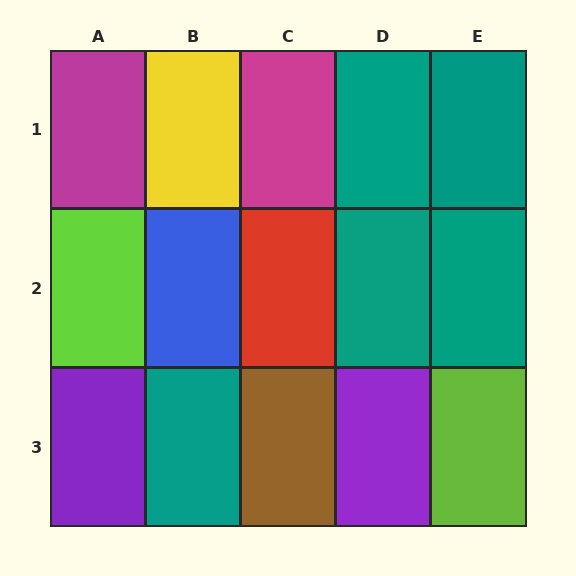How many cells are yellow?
1 cell is yellow.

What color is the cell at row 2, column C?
Red.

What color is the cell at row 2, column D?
Teal.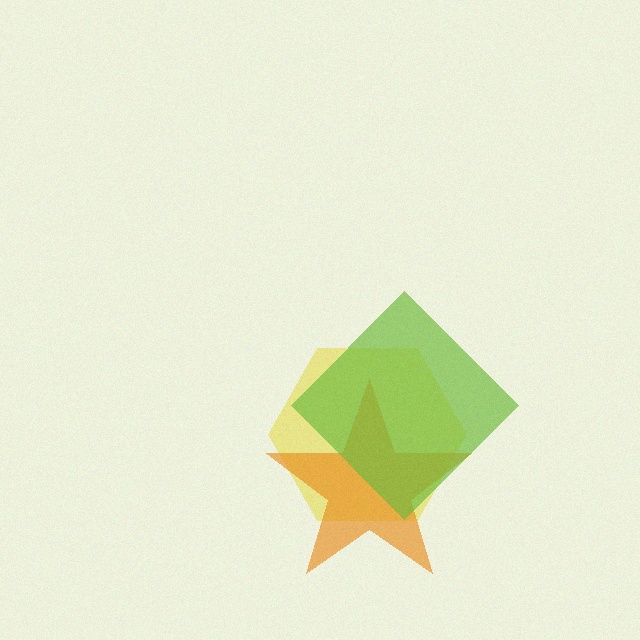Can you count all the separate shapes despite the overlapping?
Yes, there are 3 separate shapes.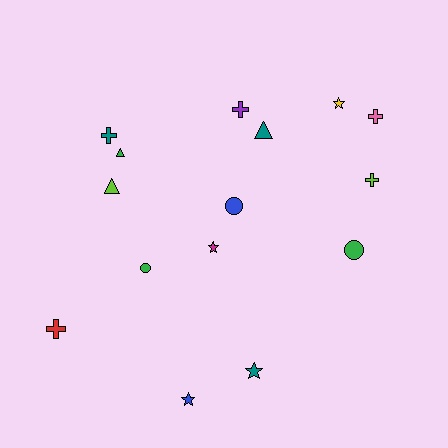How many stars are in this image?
There are 4 stars.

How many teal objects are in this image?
There are 3 teal objects.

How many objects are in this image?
There are 15 objects.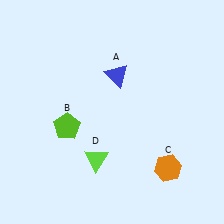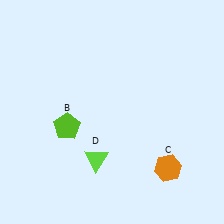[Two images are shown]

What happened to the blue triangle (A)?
The blue triangle (A) was removed in Image 2. It was in the top-right area of Image 1.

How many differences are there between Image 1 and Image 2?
There is 1 difference between the two images.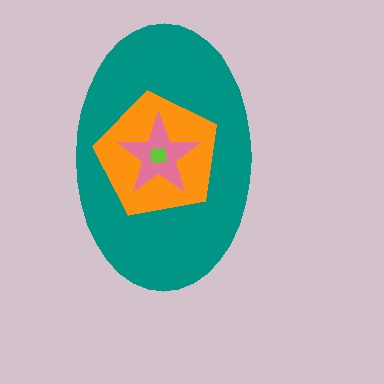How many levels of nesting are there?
4.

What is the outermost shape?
The teal ellipse.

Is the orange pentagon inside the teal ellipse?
Yes.